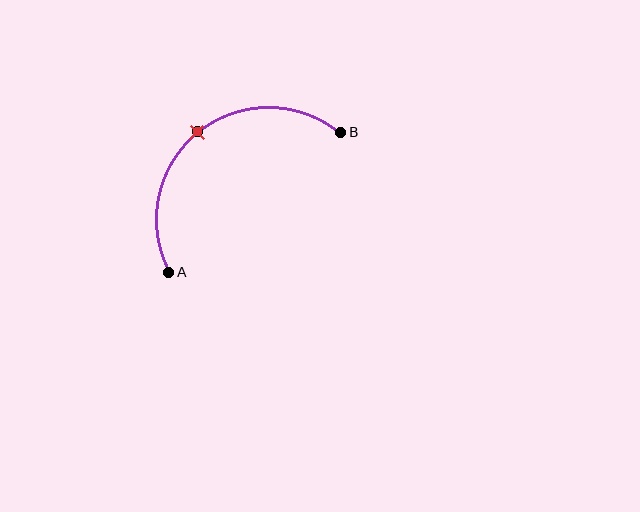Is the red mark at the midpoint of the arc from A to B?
Yes. The red mark lies on the arc at equal arc-length from both A and B — it is the arc midpoint.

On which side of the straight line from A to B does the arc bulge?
The arc bulges above and to the left of the straight line connecting A and B.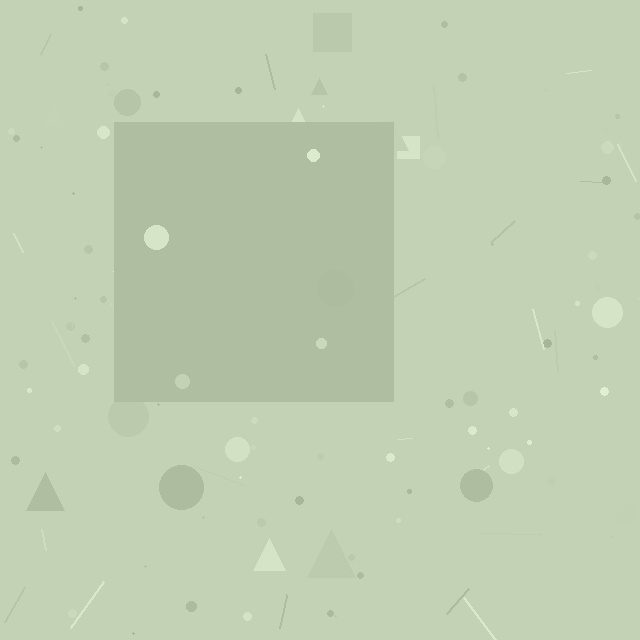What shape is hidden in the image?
A square is hidden in the image.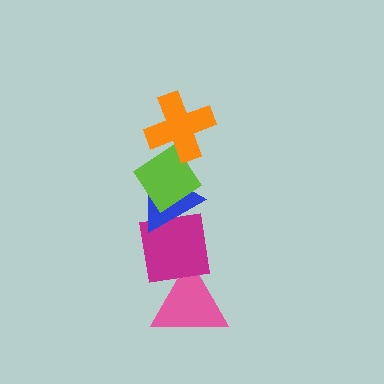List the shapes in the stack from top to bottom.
From top to bottom: the orange cross, the lime diamond, the blue triangle, the magenta square, the pink triangle.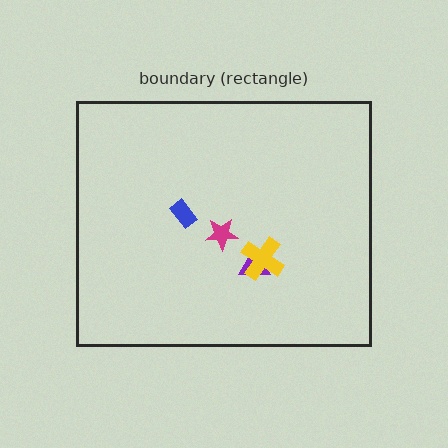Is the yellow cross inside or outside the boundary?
Inside.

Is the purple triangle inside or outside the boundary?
Inside.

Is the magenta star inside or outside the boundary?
Inside.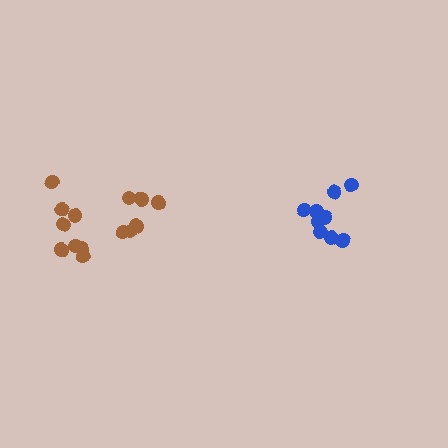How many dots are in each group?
Group 1: 14 dots, Group 2: 9 dots (23 total).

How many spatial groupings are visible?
There are 2 spatial groupings.